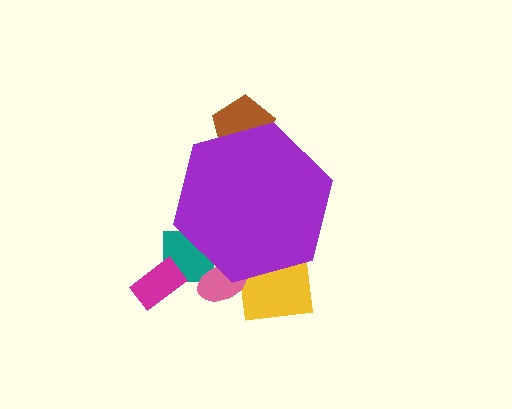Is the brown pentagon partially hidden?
Yes, the brown pentagon is partially hidden behind the purple hexagon.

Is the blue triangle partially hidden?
Yes, the blue triangle is partially hidden behind the purple hexagon.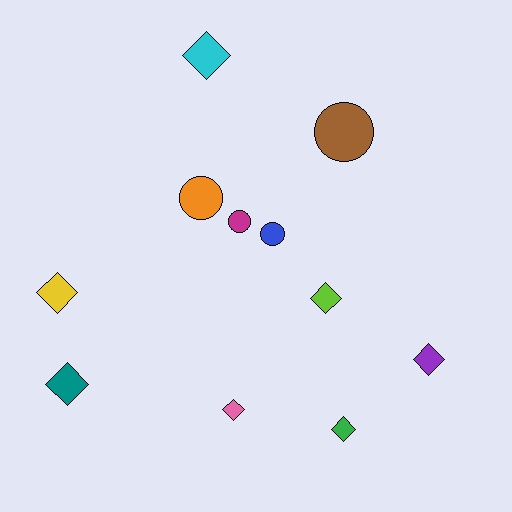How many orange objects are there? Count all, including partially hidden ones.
There is 1 orange object.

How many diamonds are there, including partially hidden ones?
There are 7 diamonds.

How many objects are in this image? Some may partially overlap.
There are 11 objects.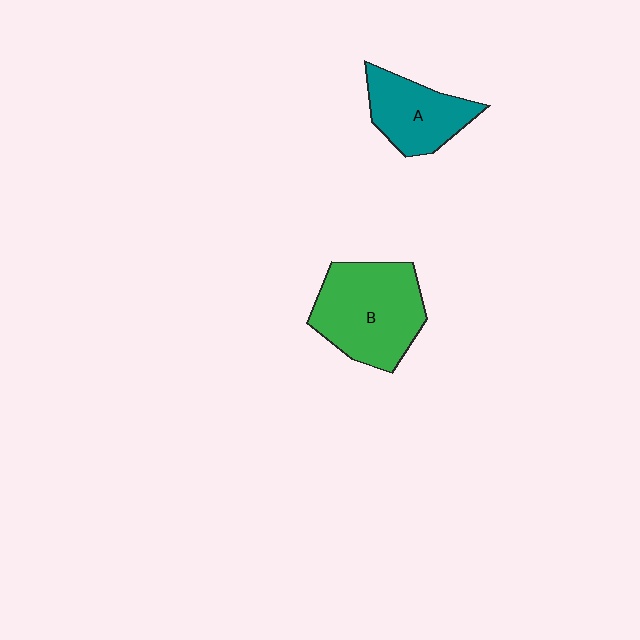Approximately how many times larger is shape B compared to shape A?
Approximately 1.5 times.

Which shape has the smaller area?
Shape A (teal).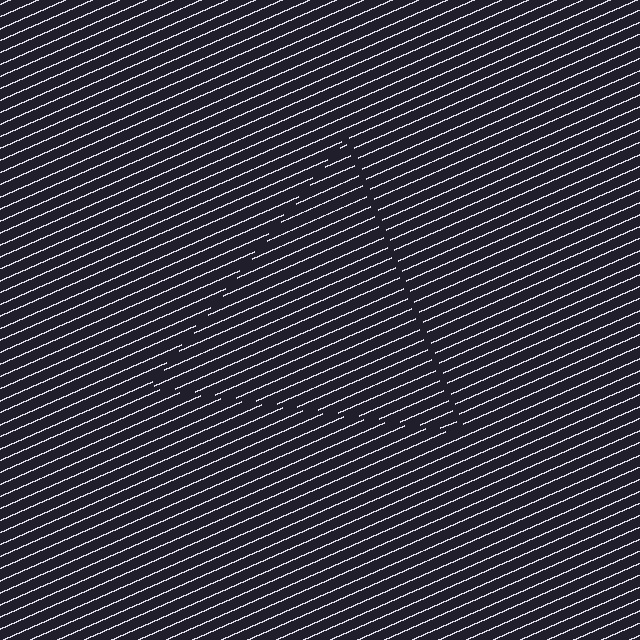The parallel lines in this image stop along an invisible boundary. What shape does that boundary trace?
An illusory triangle. The interior of the shape contains the same grating, shifted by half a period — the contour is defined by the phase discontinuity where line-ends from the inner and outer gratings abut.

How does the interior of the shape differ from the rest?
The interior of the shape contains the same grating, shifted by half a period — the contour is defined by the phase discontinuity where line-ends from the inner and outer gratings abut.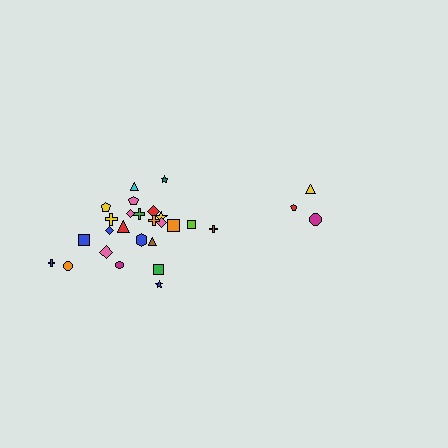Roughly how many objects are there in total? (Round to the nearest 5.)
Roughly 30 objects in total.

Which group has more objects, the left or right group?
The left group.